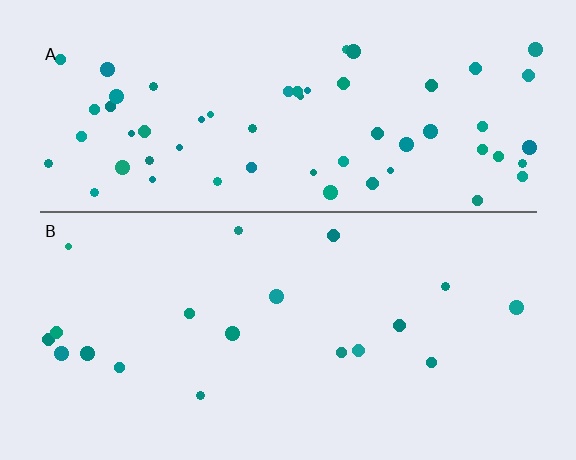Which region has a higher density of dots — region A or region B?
A (the top).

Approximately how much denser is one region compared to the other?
Approximately 3.1× — region A over region B.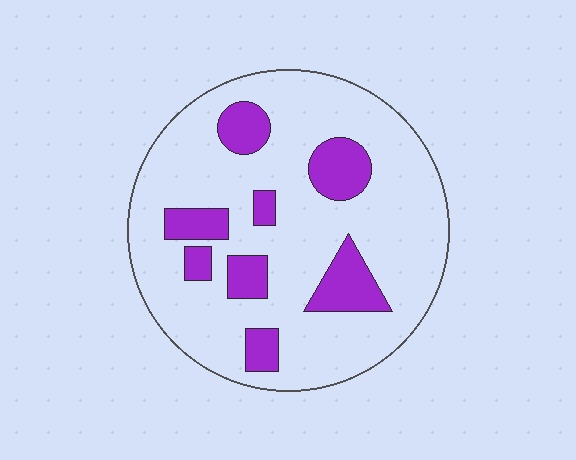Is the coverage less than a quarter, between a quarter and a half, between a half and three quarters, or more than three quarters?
Less than a quarter.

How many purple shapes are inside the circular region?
8.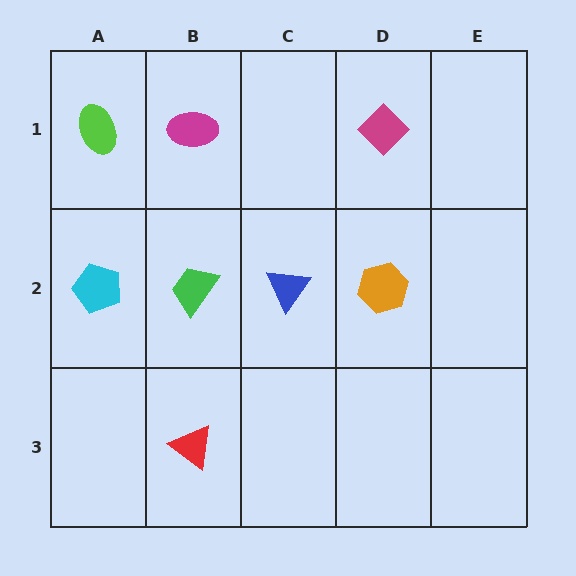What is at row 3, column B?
A red triangle.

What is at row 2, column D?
An orange hexagon.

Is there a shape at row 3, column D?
No, that cell is empty.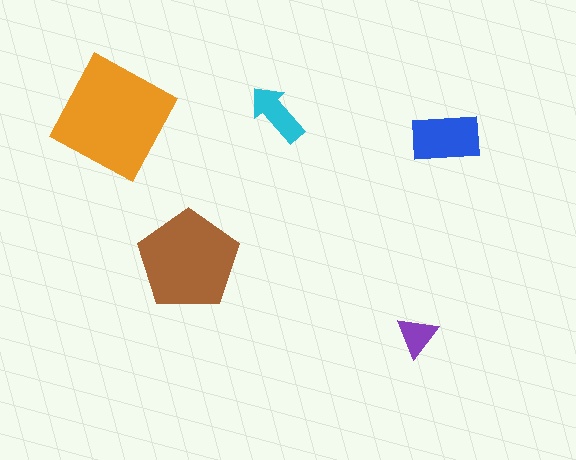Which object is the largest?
The orange square.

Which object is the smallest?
The purple triangle.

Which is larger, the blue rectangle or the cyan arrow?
The blue rectangle.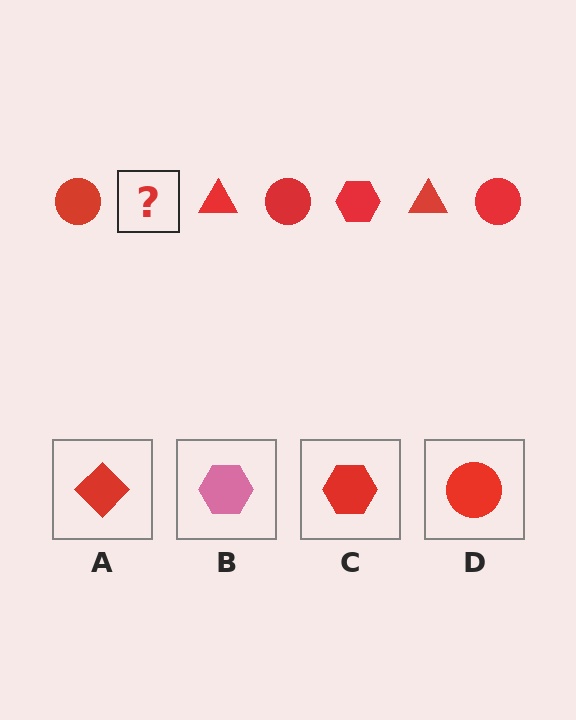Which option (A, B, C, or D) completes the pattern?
C.